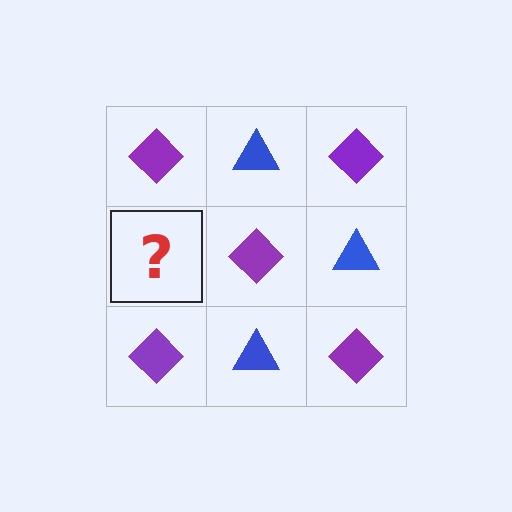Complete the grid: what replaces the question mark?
The question mark should be replaced with a blue triangle.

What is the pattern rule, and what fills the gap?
The rule is that it alternates purple diamond and blue triangle in a checkerboard pattern. The gap should be filled with a blue triangle.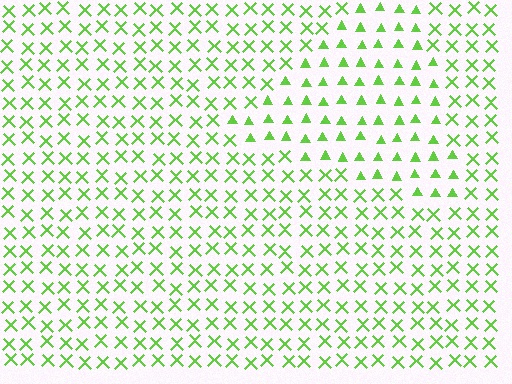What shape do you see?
I see a triangle.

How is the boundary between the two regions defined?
The boundary is defined by a change in element shape: triangles inside vs. X marks outside. All elements share the same color and spacing.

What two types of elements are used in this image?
The image uses triangles inside the triangle region and X marks outside it.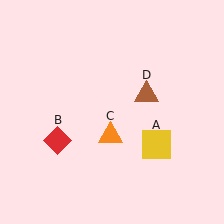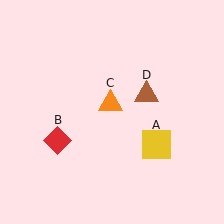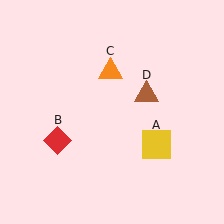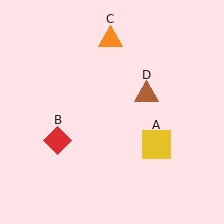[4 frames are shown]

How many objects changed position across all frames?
1 object changed position: orange triangle (object C).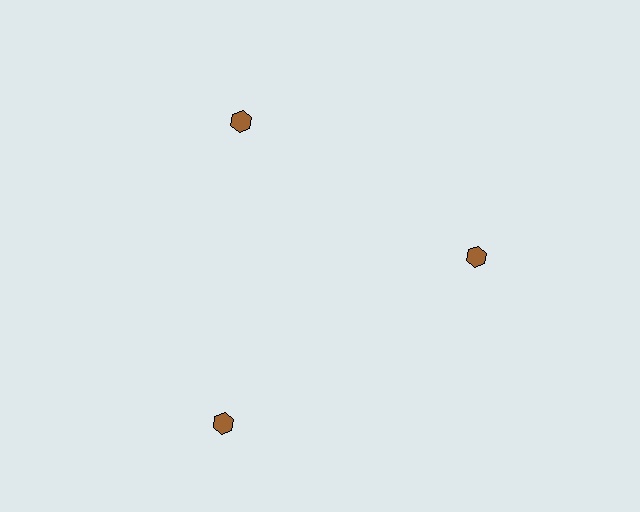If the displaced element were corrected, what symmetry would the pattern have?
It would have 3-fold rotational symmetry — the pattern would map onto itself every 120 degrees.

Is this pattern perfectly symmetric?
No. The 3 brown hexagons are arranged in a ring, but one element near the 7 o'clock position is pushed outward from the center, breaking the 3-fold rotational symmetry.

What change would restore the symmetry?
The symmetry would be restored by moving it inward, back onto the ring so that all 3 hexagons sit at equal angles and equal distance from the center.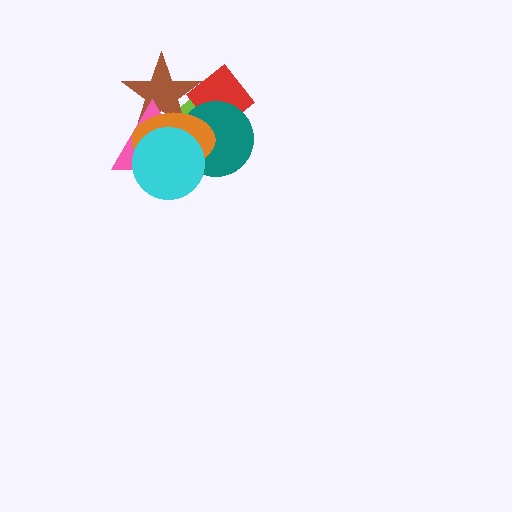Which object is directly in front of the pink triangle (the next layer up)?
The orange ellipse is directly in front of the pink triangle.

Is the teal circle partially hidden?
Yes, it is partially covered by another shape.